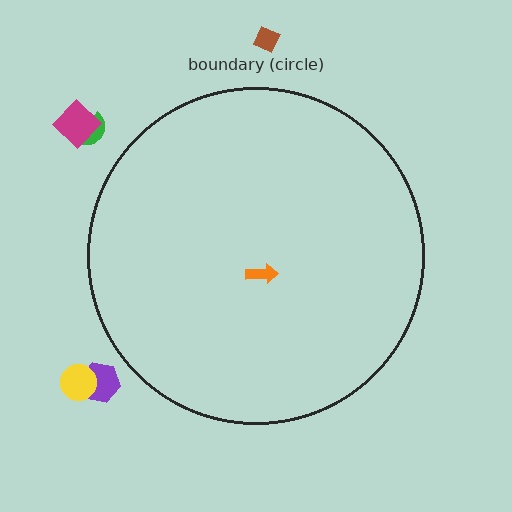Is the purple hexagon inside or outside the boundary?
Outside.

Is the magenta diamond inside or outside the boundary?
Outside.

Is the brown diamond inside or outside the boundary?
Outside.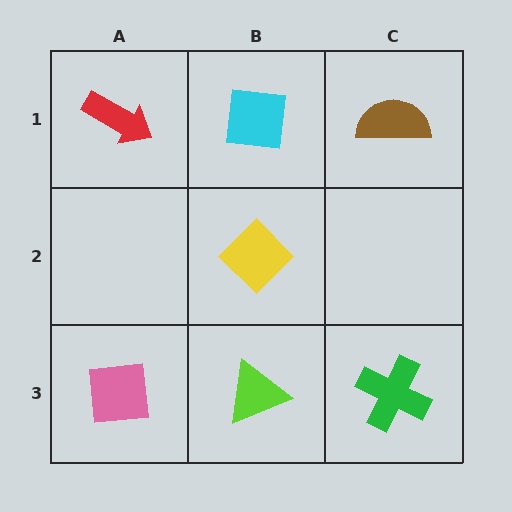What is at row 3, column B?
A lime triangle.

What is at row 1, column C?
A brown semicircle.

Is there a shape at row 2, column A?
No, that cell is empty.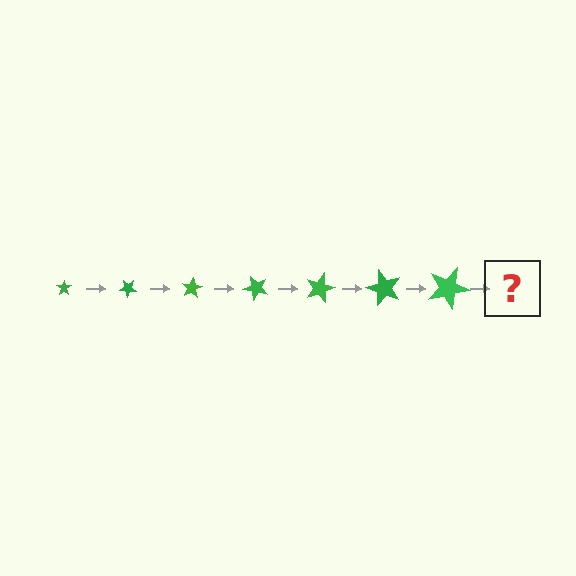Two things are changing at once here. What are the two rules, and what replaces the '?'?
The two rules are that the star grows larger each step and it rotates 40 degrees each step. The '?' should be a star, larger than the previous one and rotated 280 degrees from the start.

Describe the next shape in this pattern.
It should be a star, larger than the previous one and rotated 280 degrees from the start.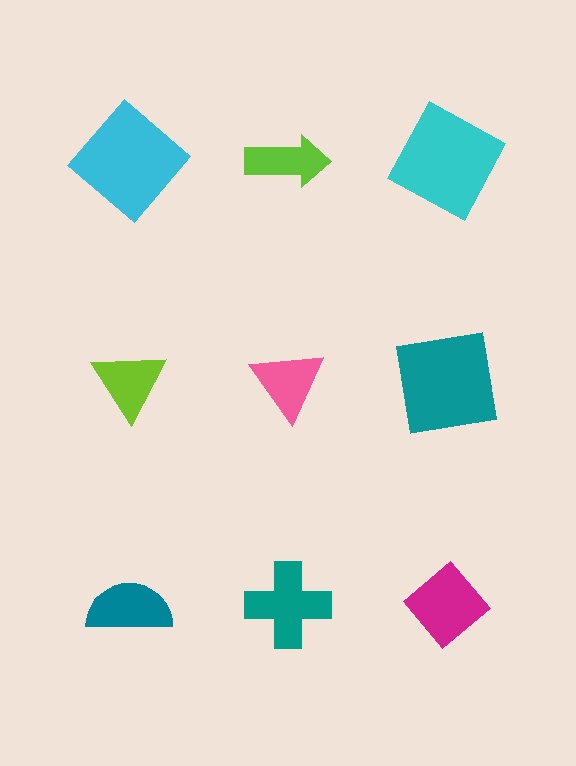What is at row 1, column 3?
A cyan square.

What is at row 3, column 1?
A teal semicircle.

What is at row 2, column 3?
A teal square.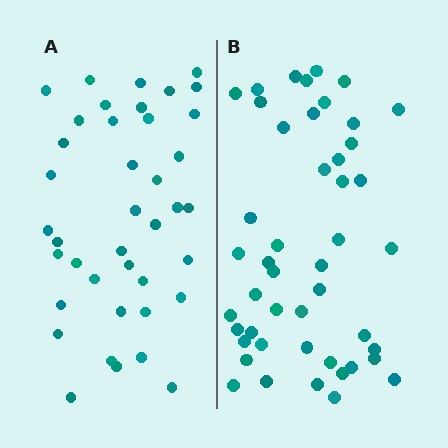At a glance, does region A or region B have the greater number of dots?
Region B (the right region) has more dots.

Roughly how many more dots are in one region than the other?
Region B has roughly 8 or so more dots than region A.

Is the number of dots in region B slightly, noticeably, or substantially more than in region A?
Region B has only slightly more — the two regions are fairly close. The ratio is roughly 1.2 to 1.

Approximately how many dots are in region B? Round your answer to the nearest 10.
About 50 dots. (The exact count is 47, which rounds to 50.)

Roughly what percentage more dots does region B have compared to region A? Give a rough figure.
About 20% more.